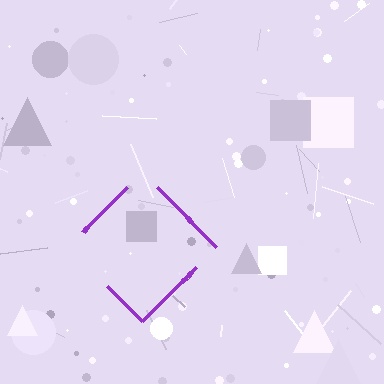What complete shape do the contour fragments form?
The contour fragments form a diamond.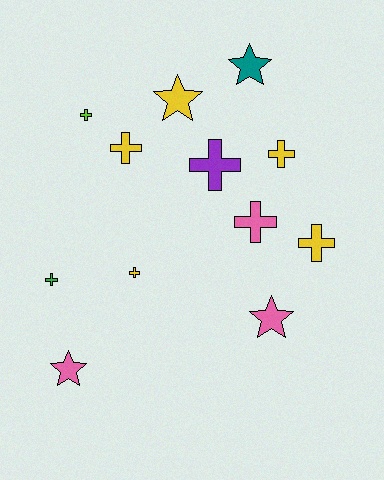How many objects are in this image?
There are 12 objects.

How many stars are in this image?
There are 4 stars.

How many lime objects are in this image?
There is 1 lime object.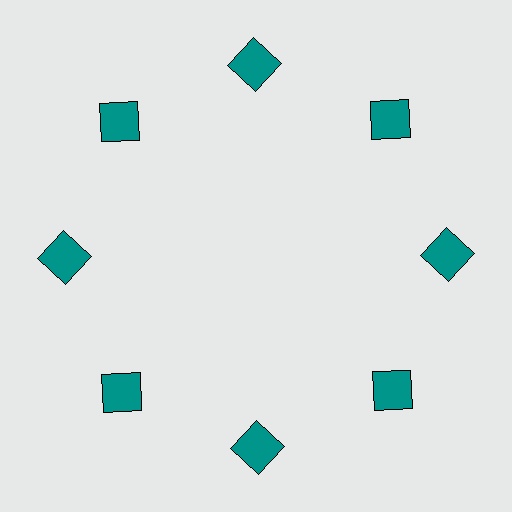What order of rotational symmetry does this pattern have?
This pattern has 8-fold rotational symmetry.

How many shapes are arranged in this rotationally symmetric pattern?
There are 8 shapes, arranged in 8 groups of 1.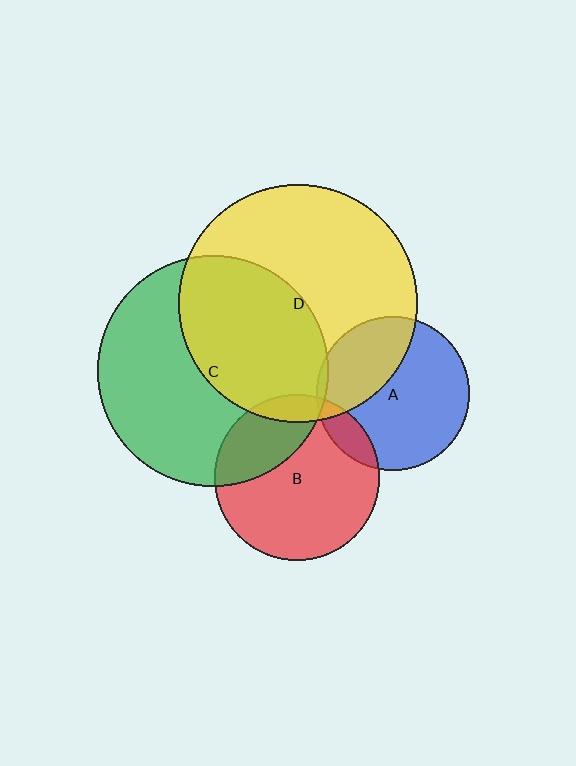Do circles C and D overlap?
Yes.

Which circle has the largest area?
Circle D (yellow).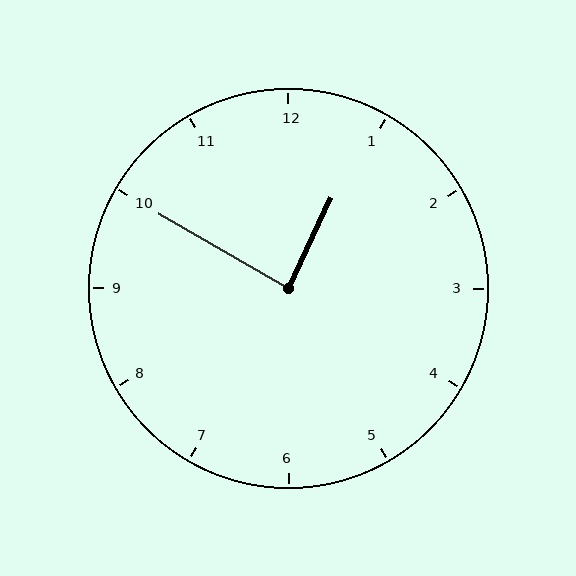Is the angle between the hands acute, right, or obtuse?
It is right.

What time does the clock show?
12:50.